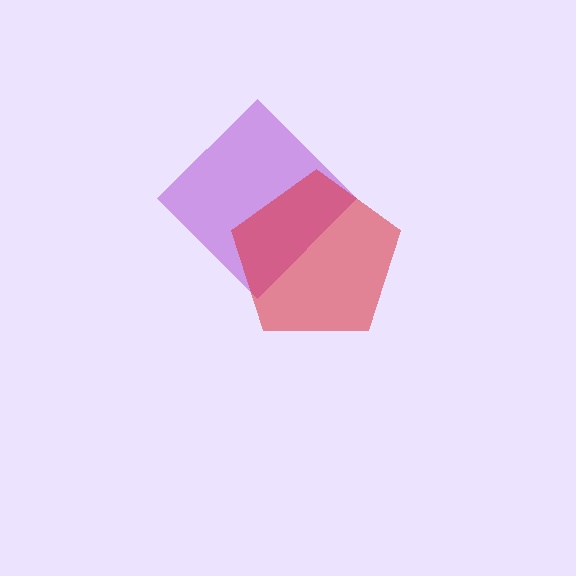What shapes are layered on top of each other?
The layered shapes are: a purple diamond, a red pentagon.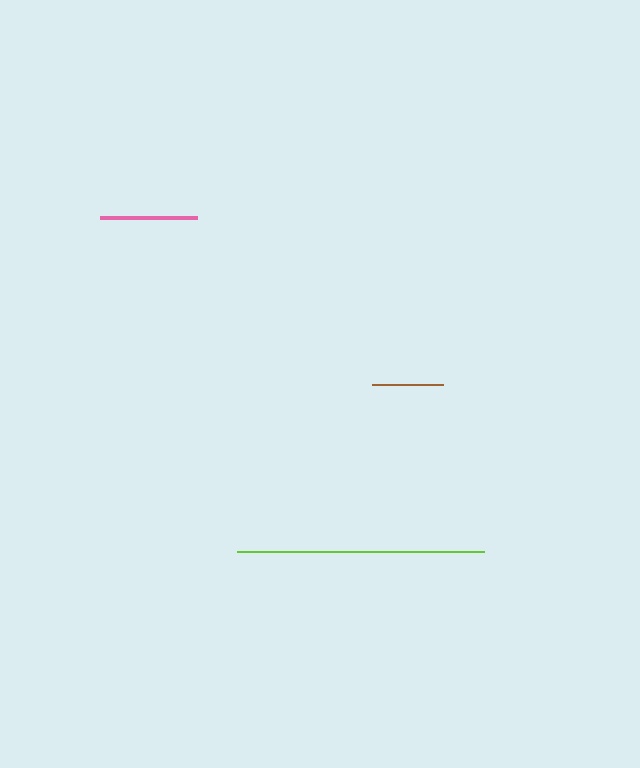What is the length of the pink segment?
The pink segment is approximately 98 pixels long.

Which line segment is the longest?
The lime line is the longest at approximately 246 pixels.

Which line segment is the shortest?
The brown line is the shortest at approximately 71 pixels.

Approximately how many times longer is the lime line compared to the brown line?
The lime line is approximately 3.5 times the length of the brown line.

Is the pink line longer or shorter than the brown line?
The pink line is longer than the brown line.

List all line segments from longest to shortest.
From longest to shortest: lime, pink, brown.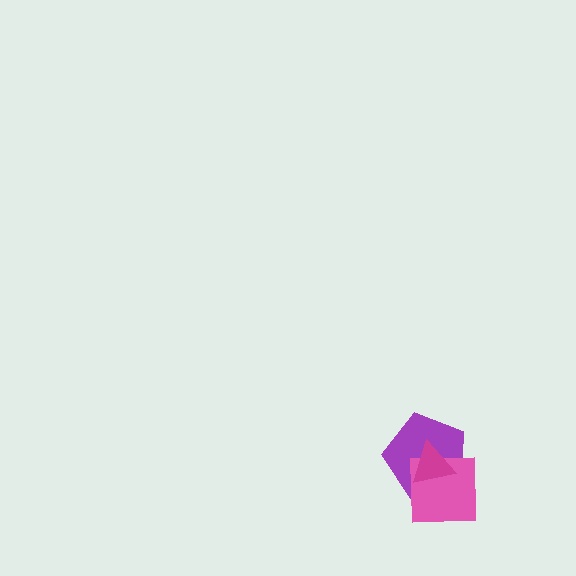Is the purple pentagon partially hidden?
Yes, it is partially covered by another shape.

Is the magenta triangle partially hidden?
No, no other shape covers it.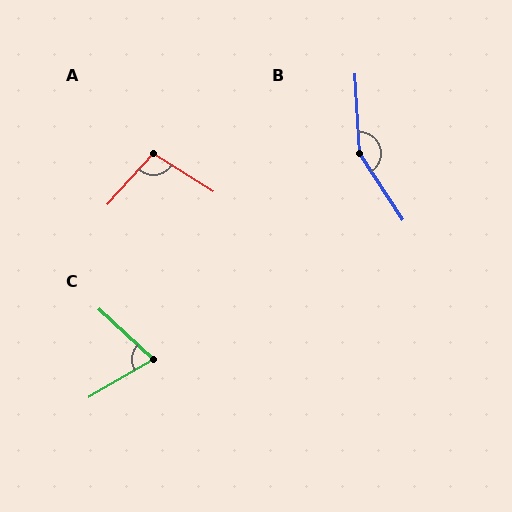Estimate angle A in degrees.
Approximately 100 degrees.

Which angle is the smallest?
C, at approximately 73 degrees.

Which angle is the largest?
B, at approximately 150 degrees.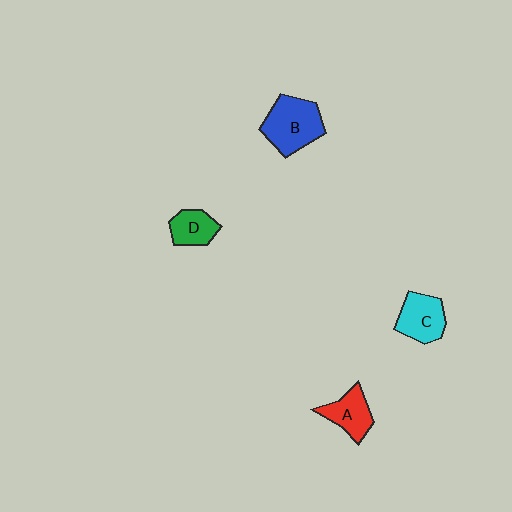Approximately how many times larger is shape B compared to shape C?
Approximately 1.4 times.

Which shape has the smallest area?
Shape D (green).